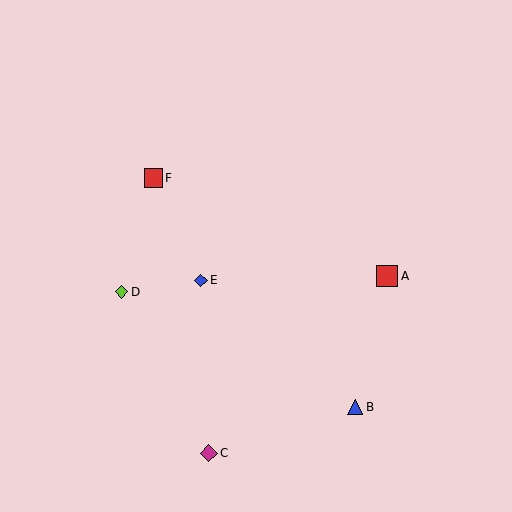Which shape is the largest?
The red square (labeled A) is the largest.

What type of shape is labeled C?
Shape C is a magenta diamond.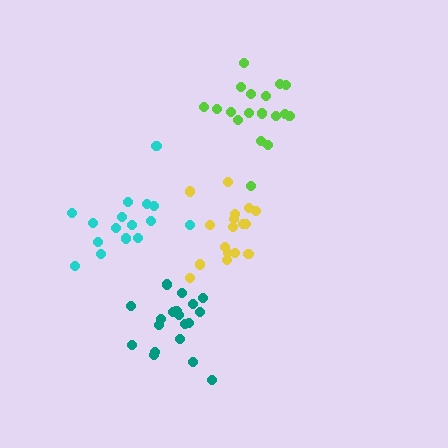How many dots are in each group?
Group 1: 16 dots, Group 2: 17 dots, Group 3: 18 dots, Group 4: 19 dots (70 total).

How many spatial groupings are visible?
There are 4 spatial groupings.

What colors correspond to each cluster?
The clusters are colored: cyan, yellow, lime, teal.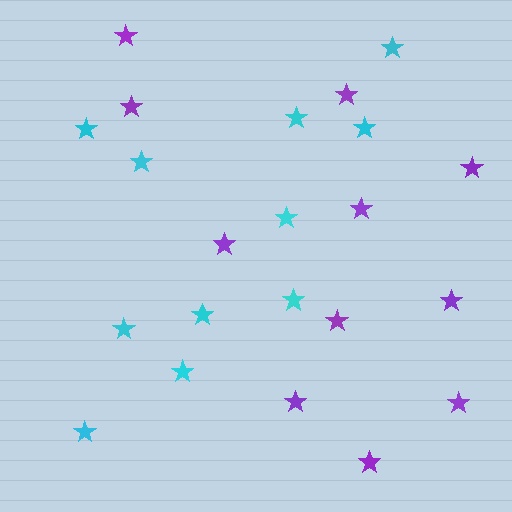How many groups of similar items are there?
There are 2 groups: one group of purple stars (11) and one group of cyan stars (11).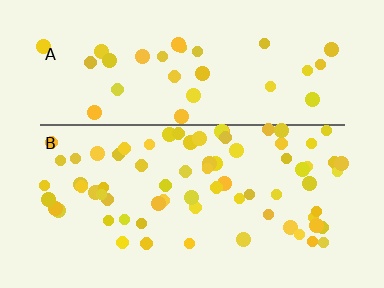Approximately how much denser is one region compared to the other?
Approximately 2.2× — region B over region A.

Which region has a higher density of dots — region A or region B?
B (the bottom).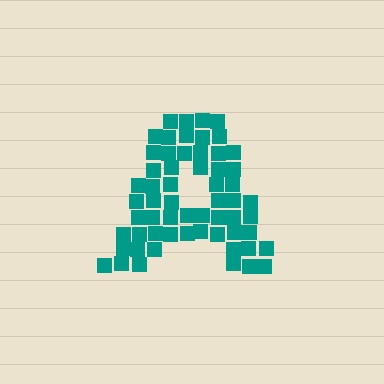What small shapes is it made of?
It is made of small squares.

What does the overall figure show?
The overall figure shows the letter A.